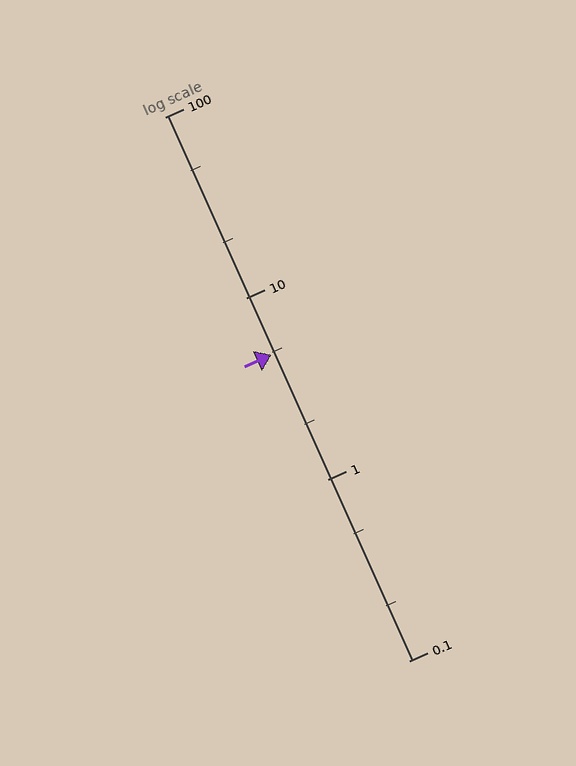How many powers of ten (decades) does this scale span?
The scale spans 3 decades, from 0.1 to 100.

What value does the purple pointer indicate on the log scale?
The pointer indicates approximately 4.9.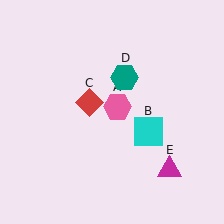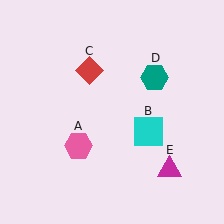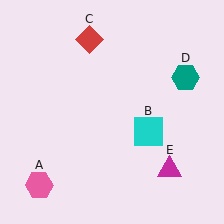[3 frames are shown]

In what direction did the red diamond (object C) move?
The red diamond (object C) moved up.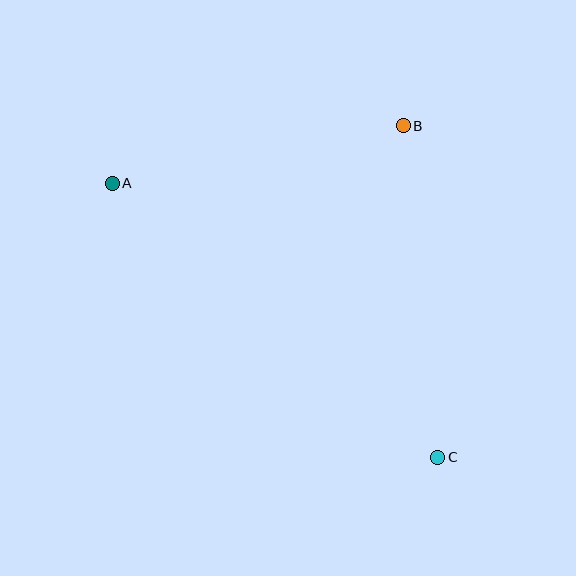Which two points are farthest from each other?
Points A and C are farthest from each other.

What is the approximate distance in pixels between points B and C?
The distance between B and C is approximately 333 pixels.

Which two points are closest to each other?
Points A and B are closest to each other.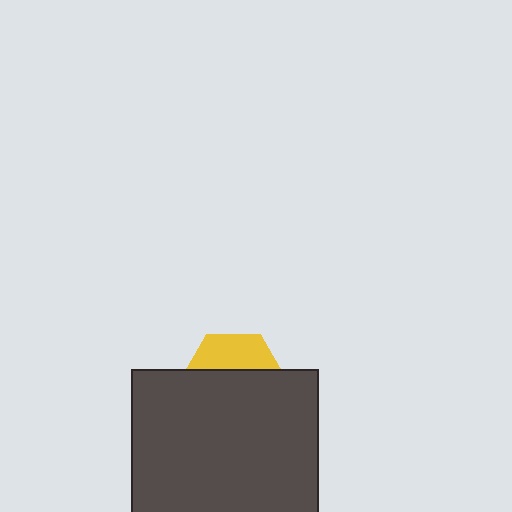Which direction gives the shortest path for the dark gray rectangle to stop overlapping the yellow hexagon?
Moving down gives the shortest separation.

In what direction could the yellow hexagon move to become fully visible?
The yellow hexagon could move up. That would shift it out from behind the dark gray rectangle entirely.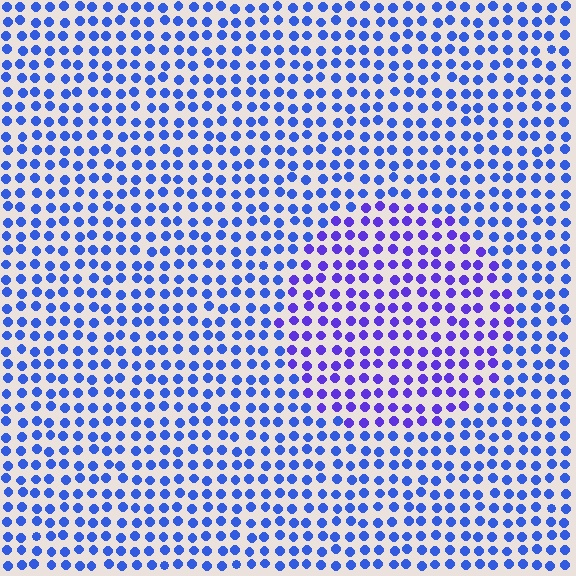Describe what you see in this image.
The image is filled with small blue elements in a uniform arrangement. A circle-shaped region is visible where the elements are tinted to a slightly different hue, forming a subtle color boundary.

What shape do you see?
I see a circle.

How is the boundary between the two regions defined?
The boundary is defined purely by a slight shift in hue (about 30 degrees). Spacing, size, and orientation are identical on both sides.